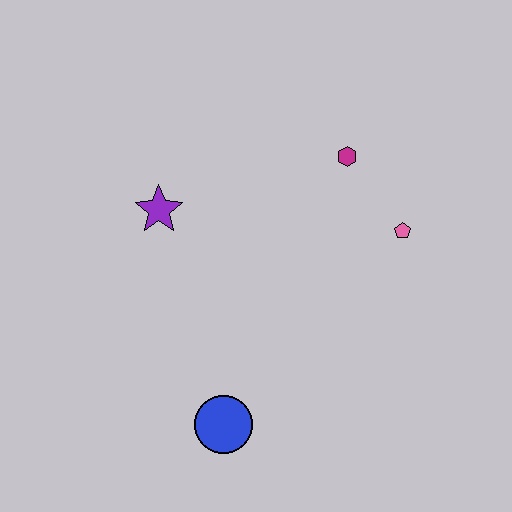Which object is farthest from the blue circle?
The magenta hexagon is farthest from the blue circle.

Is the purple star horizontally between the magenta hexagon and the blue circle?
No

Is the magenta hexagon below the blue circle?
No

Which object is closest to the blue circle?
The purple star is closest to the blue circle.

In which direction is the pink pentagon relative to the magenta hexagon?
The pink pentagon is below the magenta hexagon.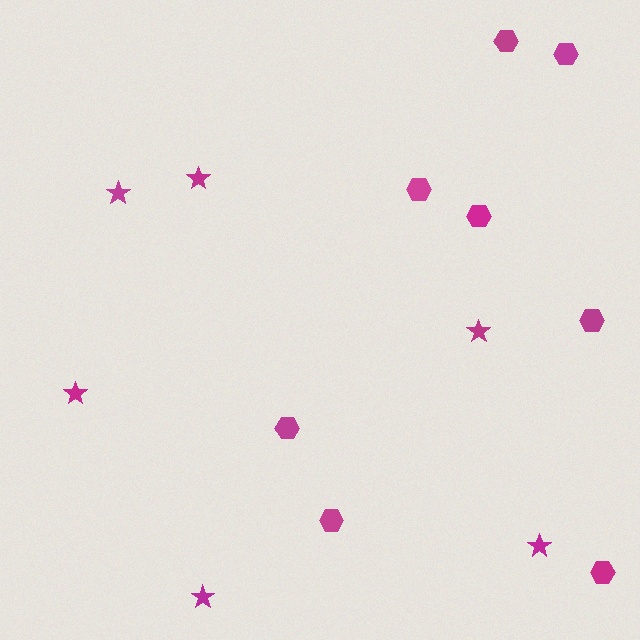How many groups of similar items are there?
There are 2 groups: one group of stars (6) and one group of hexagons (8).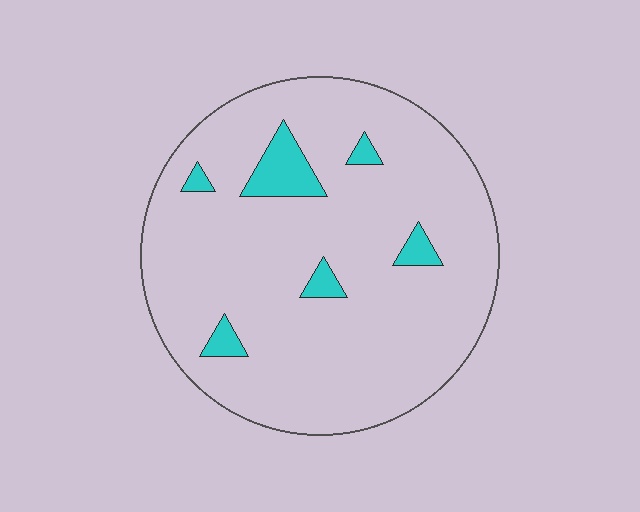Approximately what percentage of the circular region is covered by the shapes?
Approximately 10%.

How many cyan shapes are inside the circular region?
6.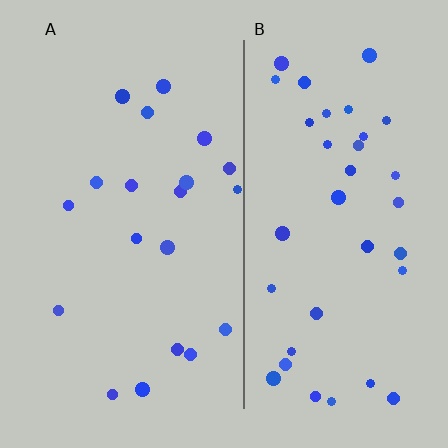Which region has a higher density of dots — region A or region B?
B (the right).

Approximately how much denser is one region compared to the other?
Approximately 1.9× — region B over region A.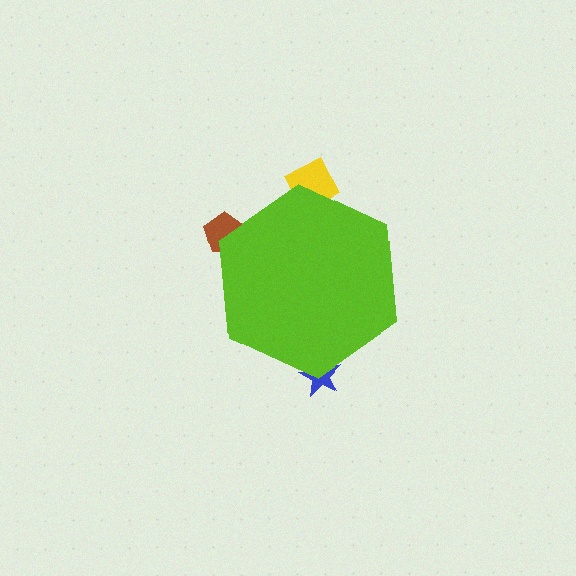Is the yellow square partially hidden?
Yes, the yellow square is partially hidden behind the lime hexagon.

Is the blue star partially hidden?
Yes, the blue star is partially hidden behind the lime hexagon.